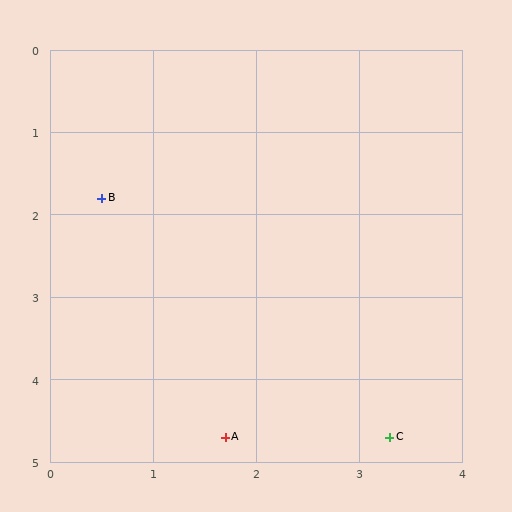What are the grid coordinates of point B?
Point B is at approximately (0.5, 1.8).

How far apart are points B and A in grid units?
Points B and A are about 3.1 grid units apart.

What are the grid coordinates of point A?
Point A is at approximately (1.7, 4.7).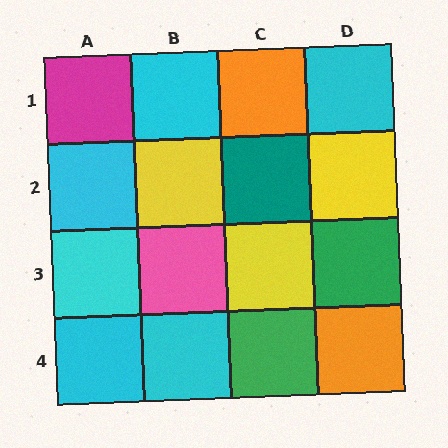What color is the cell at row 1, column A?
Magenta.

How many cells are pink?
1 cell is pink.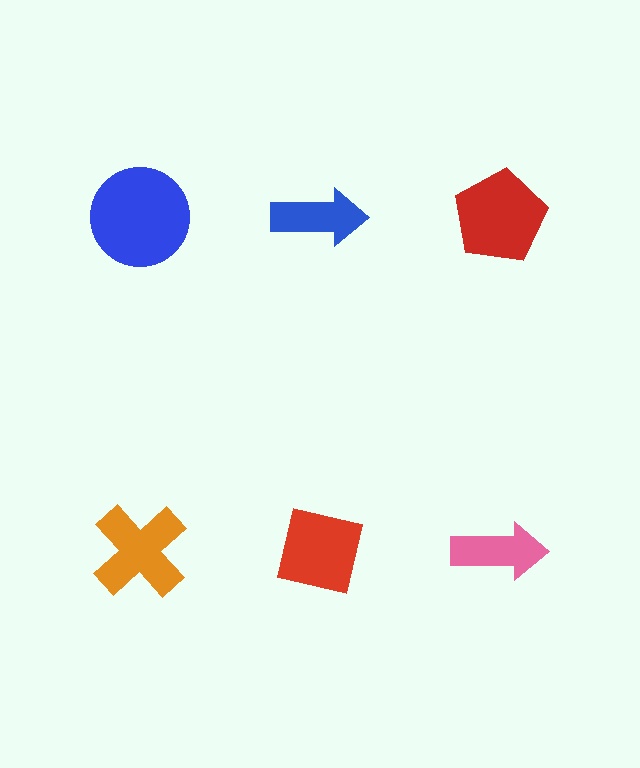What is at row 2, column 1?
An orange cross.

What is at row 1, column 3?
A red pentagon.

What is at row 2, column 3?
A pink arrow.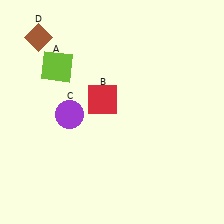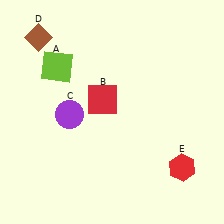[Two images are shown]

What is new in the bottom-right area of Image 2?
A red hexagon (E) was added in the bottom-right area of Image 2.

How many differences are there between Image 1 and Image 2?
There is 1 difference between the two images.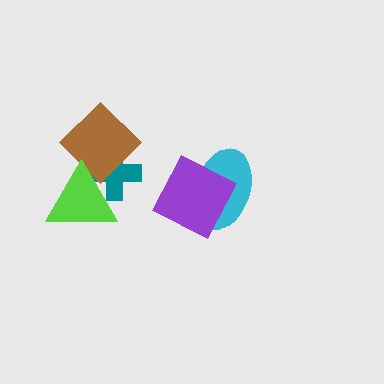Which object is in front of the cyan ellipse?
The purple diamond is in front of the cyan ellipse.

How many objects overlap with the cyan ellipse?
1 object overlaps with the cyan ellipse.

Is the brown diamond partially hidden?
Yes, it is partially covered by another shape.